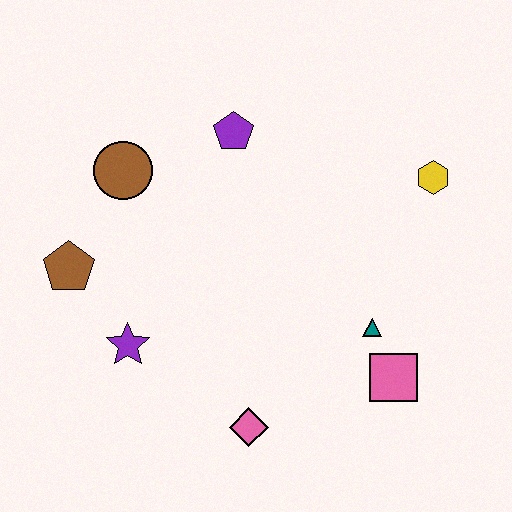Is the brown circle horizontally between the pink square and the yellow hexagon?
No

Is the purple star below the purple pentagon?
Yes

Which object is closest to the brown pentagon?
The purple star is closest to the brown pentagon.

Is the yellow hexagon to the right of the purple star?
Yes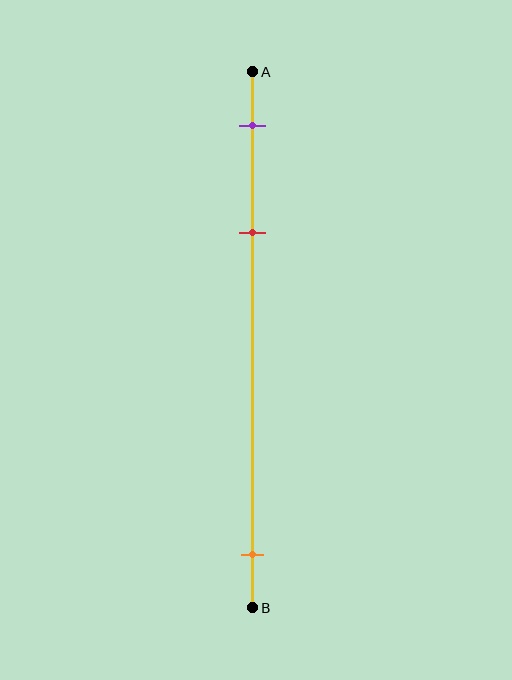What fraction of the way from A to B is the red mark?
The red mark is approximately 30% (0.3) of the way from A to B.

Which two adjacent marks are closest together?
The purple and red marks are the closest adjacent pair.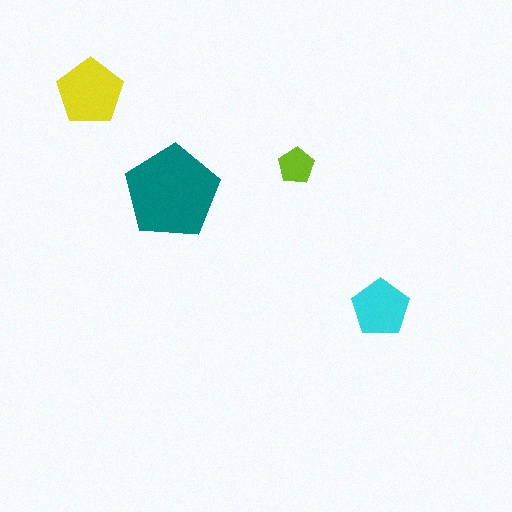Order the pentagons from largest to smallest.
the teal one, the yellow one, the cyan one, the lime one.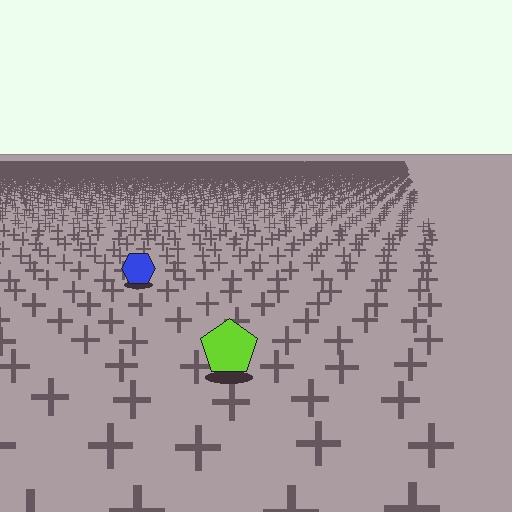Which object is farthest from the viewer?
The blue hexagon is farthest from the viewer. It appears smaller and the ground texture around it is denser.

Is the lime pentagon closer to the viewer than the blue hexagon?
Yes. The lime pentagon is closer — you can tell from the texture gradient: the ground texture is coarser near it.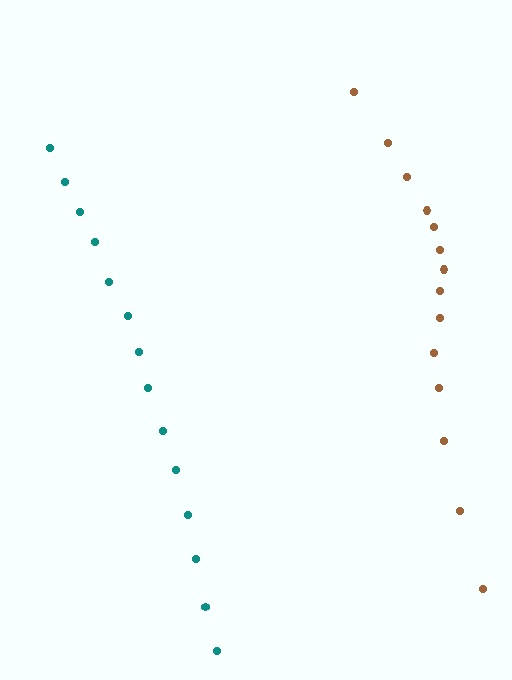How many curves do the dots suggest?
There are 2 distinct paths.